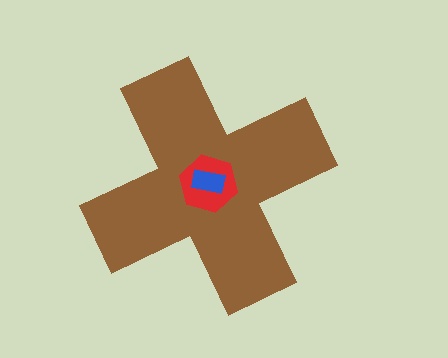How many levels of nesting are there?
3.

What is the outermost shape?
The brown cross.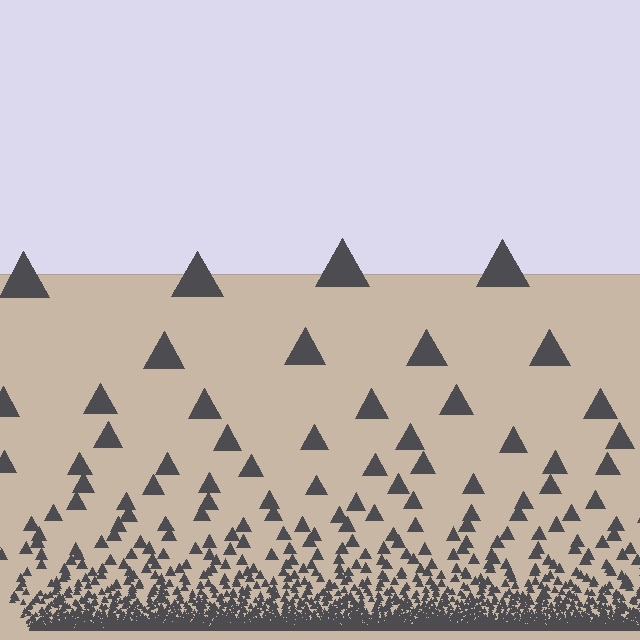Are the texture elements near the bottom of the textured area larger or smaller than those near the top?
Smaller. The gradient is inverted — elements near the bottom are smaller and denser.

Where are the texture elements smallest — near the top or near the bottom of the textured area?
Near the bottom.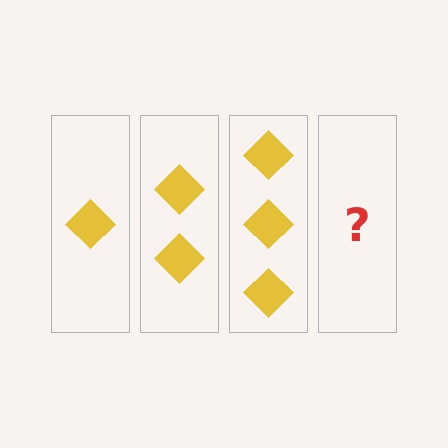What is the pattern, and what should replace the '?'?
The pattern is that each step adds one more diamond. The '?' should be 4 diamonds.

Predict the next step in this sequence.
The next step is 4 diamonds.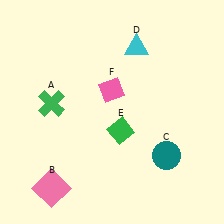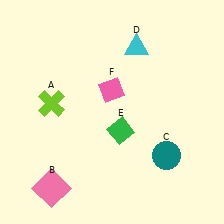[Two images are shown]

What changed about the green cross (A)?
In Image 1, A is green. In Image 2, it changed to lime.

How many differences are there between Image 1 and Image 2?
There is 1 difference between the two images.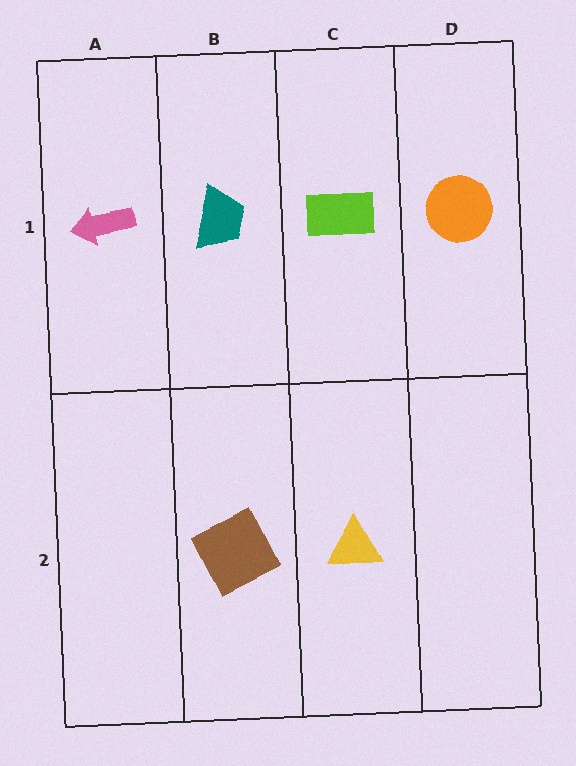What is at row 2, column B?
A brown square.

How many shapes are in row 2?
2 shapes.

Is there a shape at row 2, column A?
No, that cell is empty.